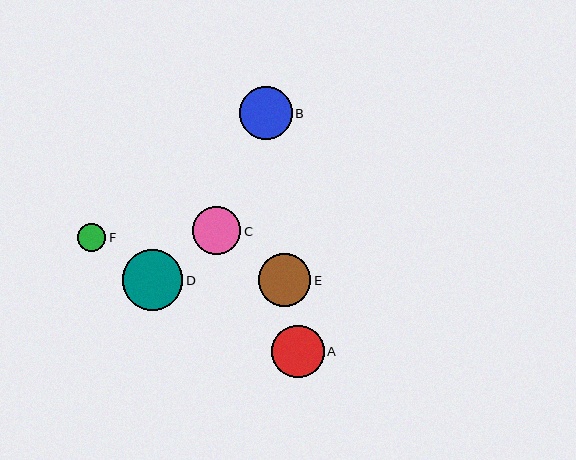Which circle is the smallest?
Circle F is the smallest with a size of approximately 28 pixels.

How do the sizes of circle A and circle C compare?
Circle A and circle C are approximately the same size.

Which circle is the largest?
Circle D is the largest with a size of approximately 61 pixels.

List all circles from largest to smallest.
From largest to smallest: D, B, A, E, C, F.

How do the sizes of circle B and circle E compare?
Circle B and circle E are approximately the same size.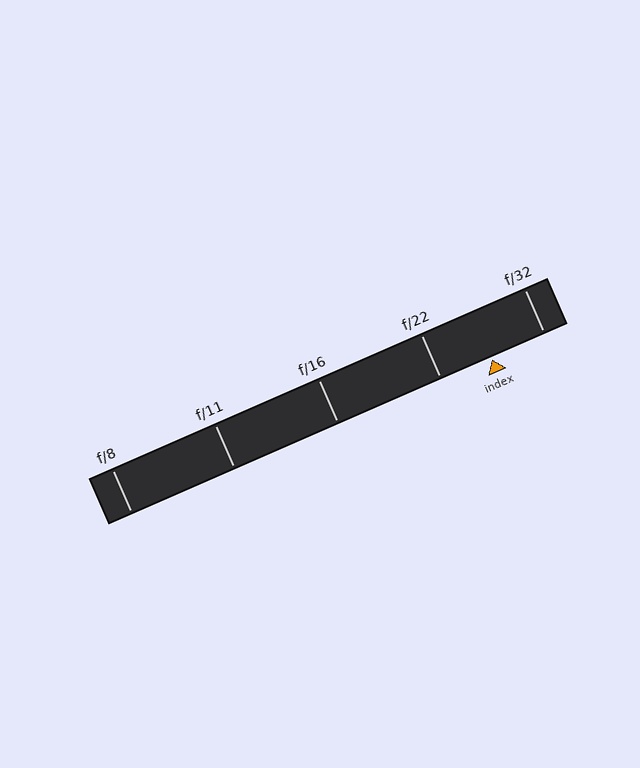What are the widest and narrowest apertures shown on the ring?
The widest aperture shown is f/8 and the narrowest is f/32.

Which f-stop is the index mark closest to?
The index mark is closest to f/22.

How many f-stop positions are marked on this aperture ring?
There are 5 f-stop positions marked.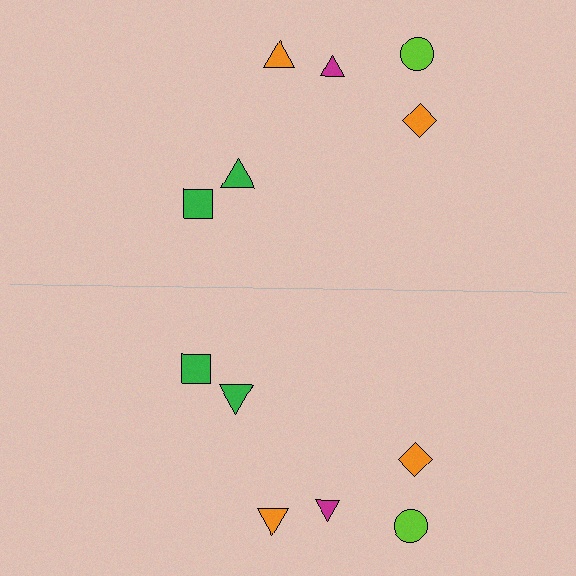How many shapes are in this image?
There are 12 shapes in this image.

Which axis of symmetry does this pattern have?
The pattern has a horizontal axis of symmetry running through the center of the image.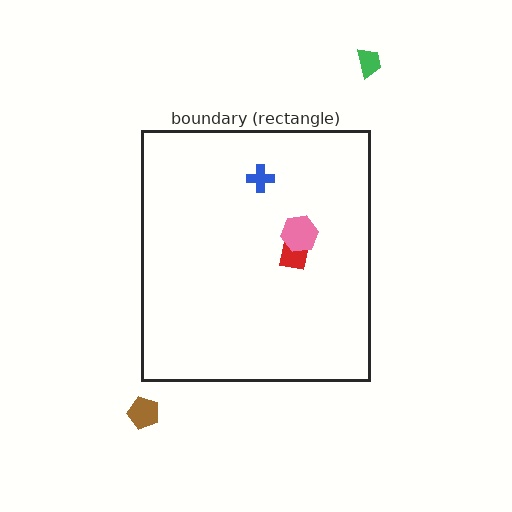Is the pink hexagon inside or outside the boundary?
Inside.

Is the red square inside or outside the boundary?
Inside.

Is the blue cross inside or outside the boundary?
Inside.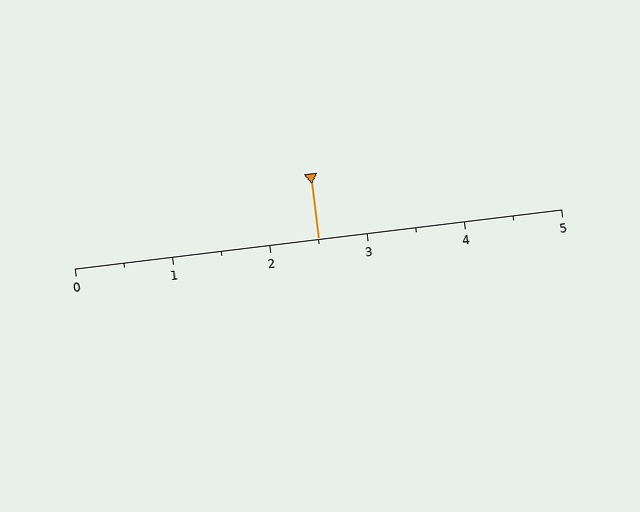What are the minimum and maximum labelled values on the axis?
The axis runs from 0 to 5.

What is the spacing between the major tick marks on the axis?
The major ticks are spaced 1 apart.